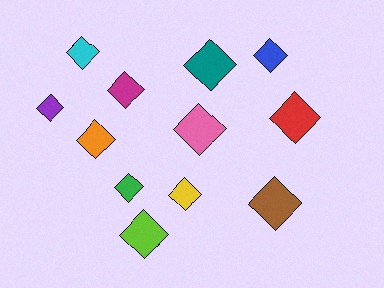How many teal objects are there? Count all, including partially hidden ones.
There is 1 teal object.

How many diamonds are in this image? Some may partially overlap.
There are 12 diamonds.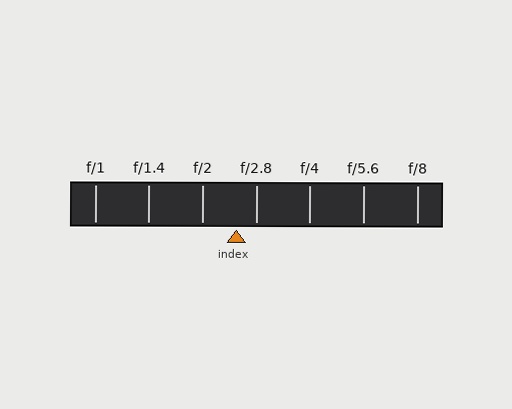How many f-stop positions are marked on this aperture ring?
There are 7 f-stop positions marked.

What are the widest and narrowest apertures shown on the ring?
The widest aperture shown is f/1 and the narrowest is f/8.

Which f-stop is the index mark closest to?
The index mark is closest to f/2.8.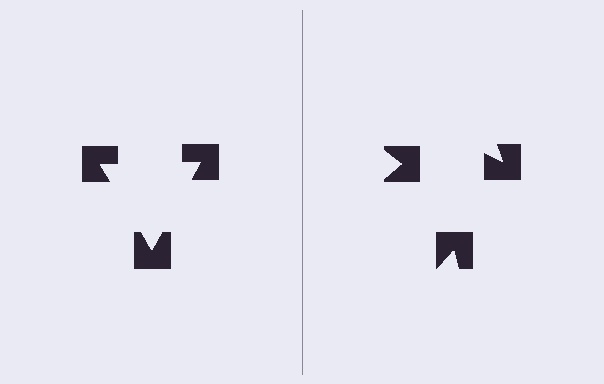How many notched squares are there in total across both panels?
6 — 3 on each side.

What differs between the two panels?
The notched squares are positioned identically on both sides; only the wedge orientations differ. On the left they align to a triangle; on the right they are misaligned.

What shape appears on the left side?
An illusory triangle.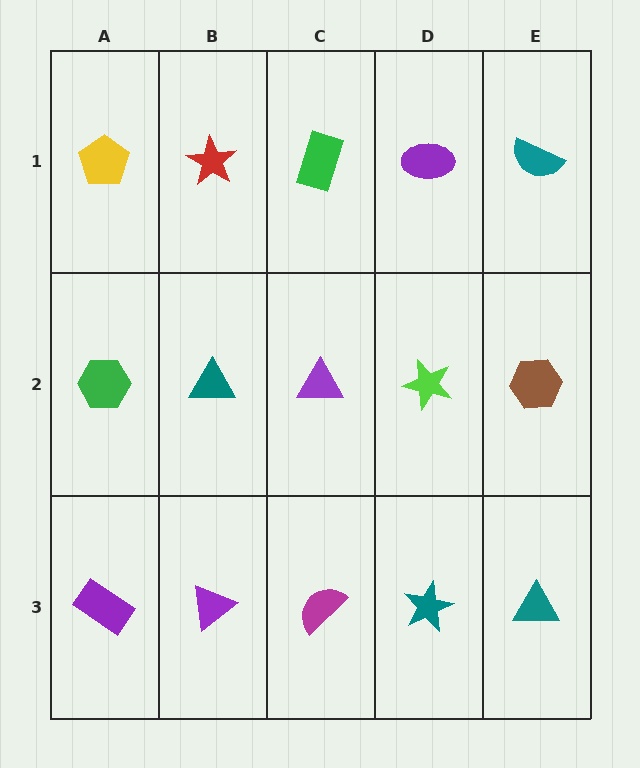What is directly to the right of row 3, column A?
A purple triangle.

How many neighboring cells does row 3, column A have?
2.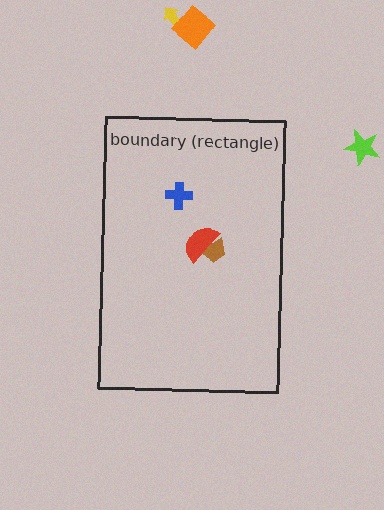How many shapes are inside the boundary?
3 inside, 3 outside.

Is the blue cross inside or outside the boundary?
Inside.